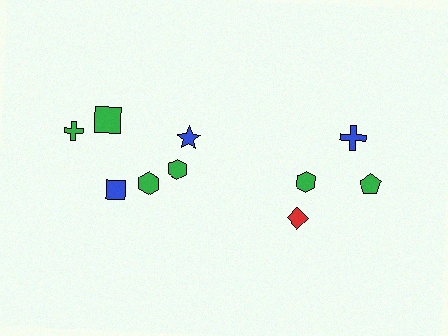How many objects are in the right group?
There are 4 objects.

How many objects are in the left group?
There are 6 objects.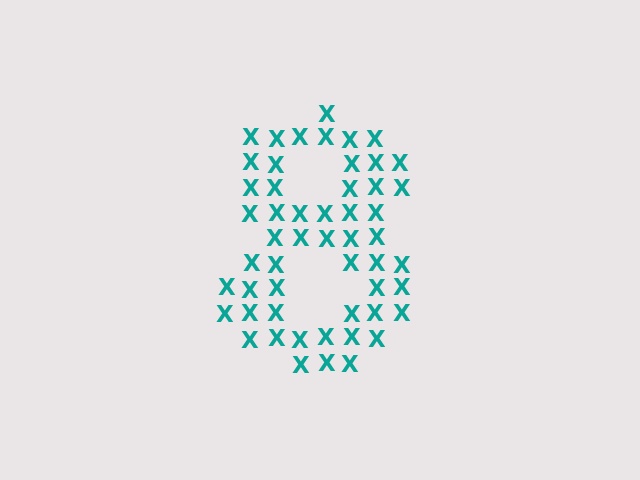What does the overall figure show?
The overall figure shows the digit 8.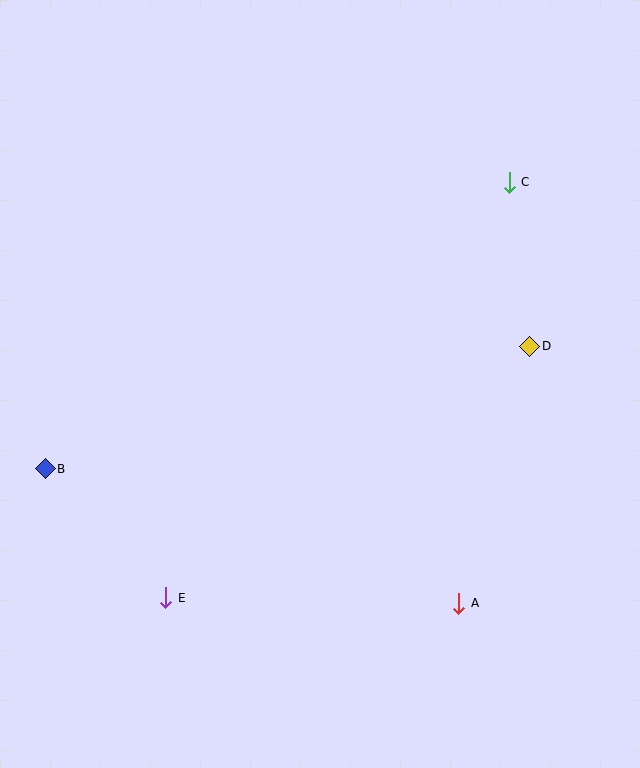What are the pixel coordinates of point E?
Point E is at (166, 598).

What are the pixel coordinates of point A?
Point A is at (459, 603).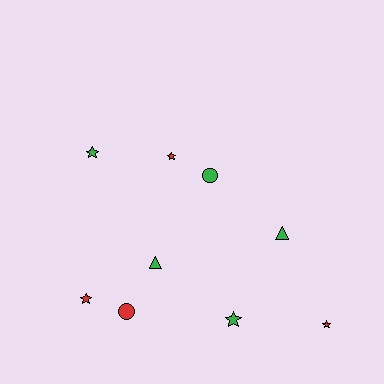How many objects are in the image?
There are 9 objects.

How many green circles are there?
There is 1 green circle.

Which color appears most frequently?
Green, with 5 objects.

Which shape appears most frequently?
Star, with 5 objects.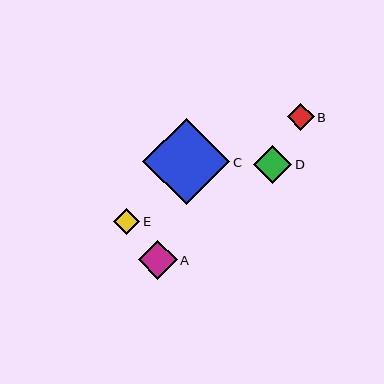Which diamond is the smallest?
Diamond E is the smallest with a size of approximately 26 pixels.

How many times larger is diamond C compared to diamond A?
Diamond C is approximately 2.2 times the size of diamond A.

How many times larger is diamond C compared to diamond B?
Diamond C is approximately 3.2 times the size of diamond B.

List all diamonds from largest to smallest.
From largest to smallest: C, A, D, B, E.